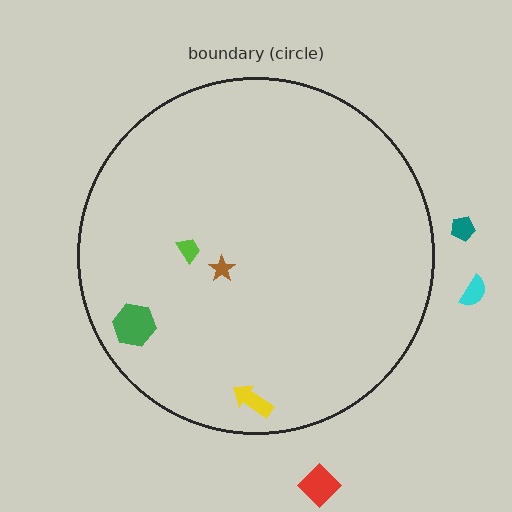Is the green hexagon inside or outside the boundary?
Inside.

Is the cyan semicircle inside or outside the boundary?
Outside.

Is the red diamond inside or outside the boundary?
Outside.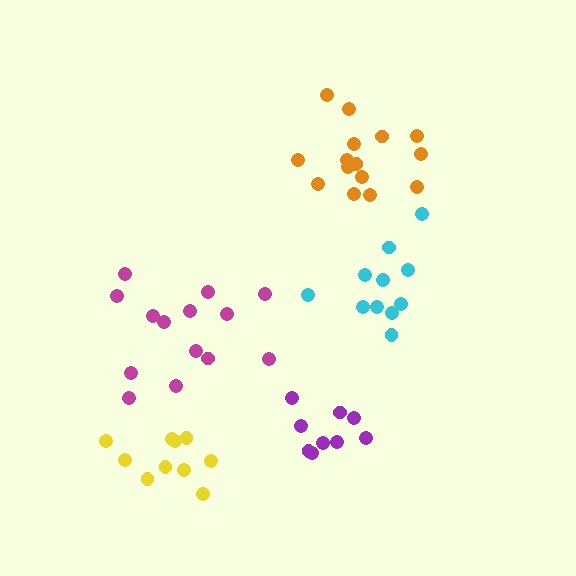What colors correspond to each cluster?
The clusters are colored: orange, purple, magenta, yellow, cyan.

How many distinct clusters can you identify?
There are 5 distinct clusters.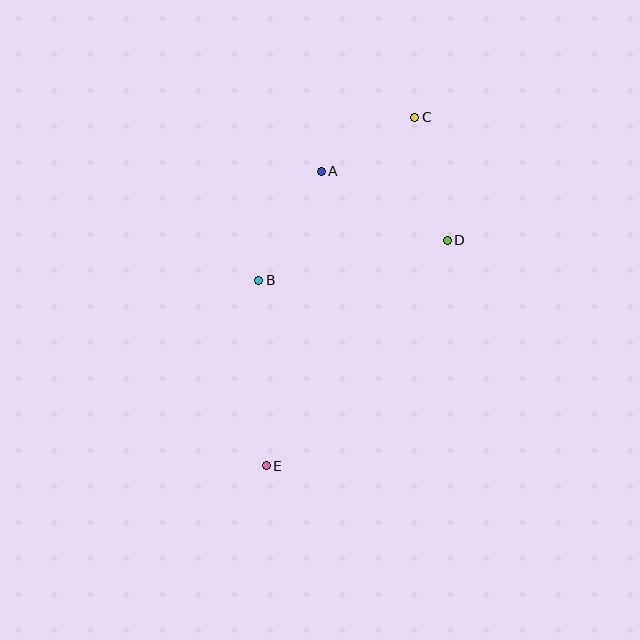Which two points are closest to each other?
Points A and C are closest to each other.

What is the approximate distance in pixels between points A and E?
The distance between A and E is approximately 299 pixels.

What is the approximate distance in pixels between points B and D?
The distance between B and D is approximately 193 pixels.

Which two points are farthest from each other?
Points C and E are farthest from each other.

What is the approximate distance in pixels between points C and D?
The distance between C and D is approximately 127 pixels.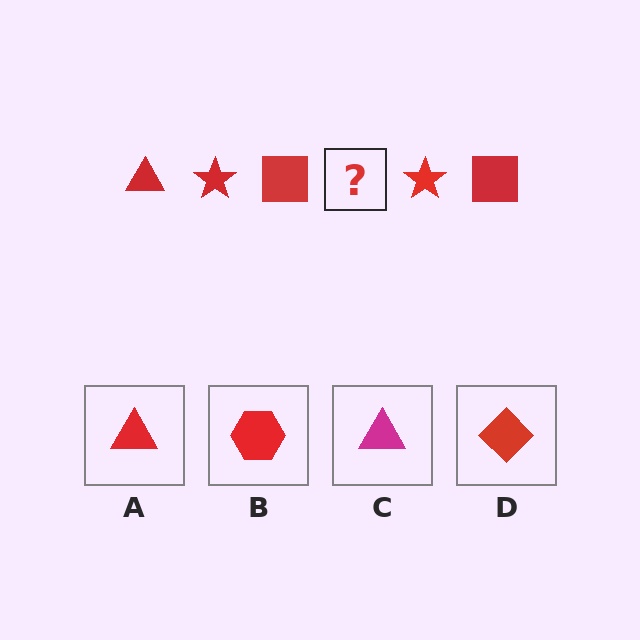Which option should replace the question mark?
Option A.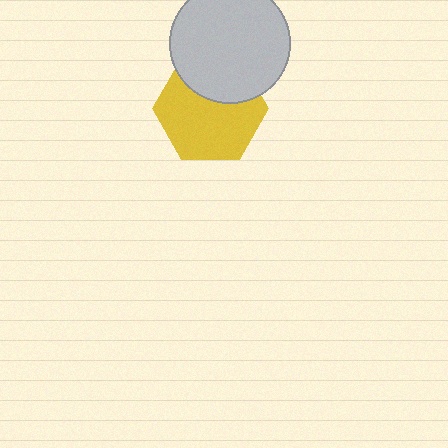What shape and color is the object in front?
The object in front is a light gray circle.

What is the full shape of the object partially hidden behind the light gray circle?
The partially hidden object is a yellow hexagon.